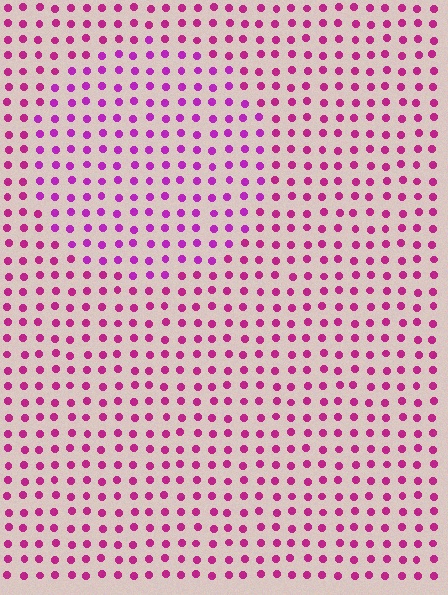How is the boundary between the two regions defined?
The boundary is defined purely by a slight shift in hue (about 22 degrees). Spacing, size, and orientation are identical on both sides.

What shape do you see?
I see a circle.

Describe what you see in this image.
The image is filled with small magenta elements in a uniform arrangement. A circle-shaped region is visible where the elements are tinted to a slightly different hue, forming a subtle color boundary.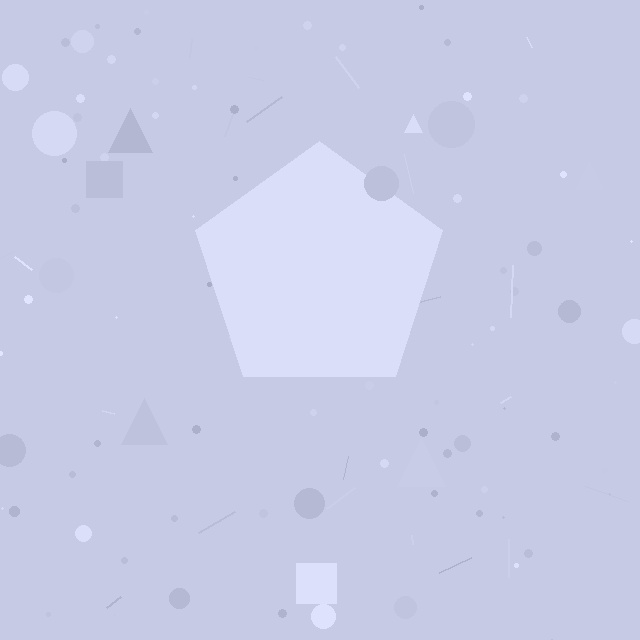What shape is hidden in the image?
A pentagon is hidden in the image.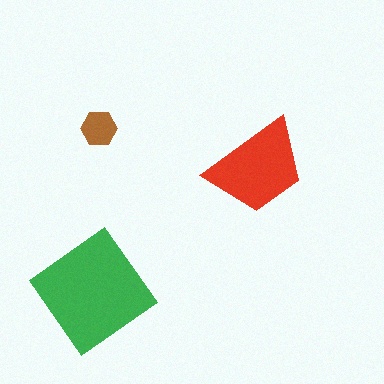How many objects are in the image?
There are 3 objects in the image.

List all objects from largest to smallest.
The green diamond, the red trapezoid, the brown hexagon.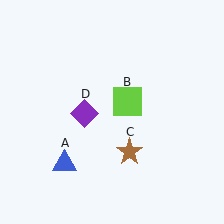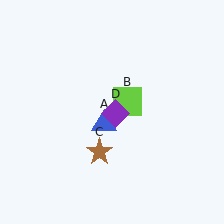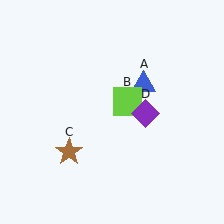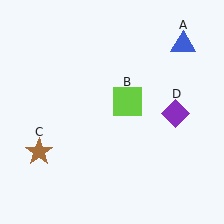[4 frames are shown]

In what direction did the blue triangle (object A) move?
The blue triangle (object A) moved up and to the right.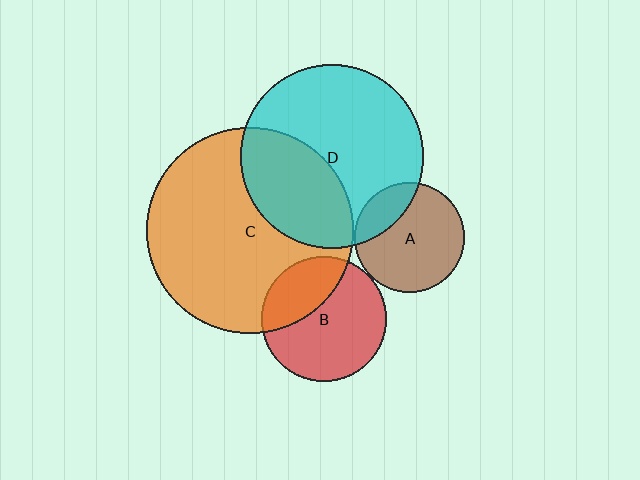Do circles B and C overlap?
Yes.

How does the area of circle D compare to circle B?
Approximately 2.1 times.